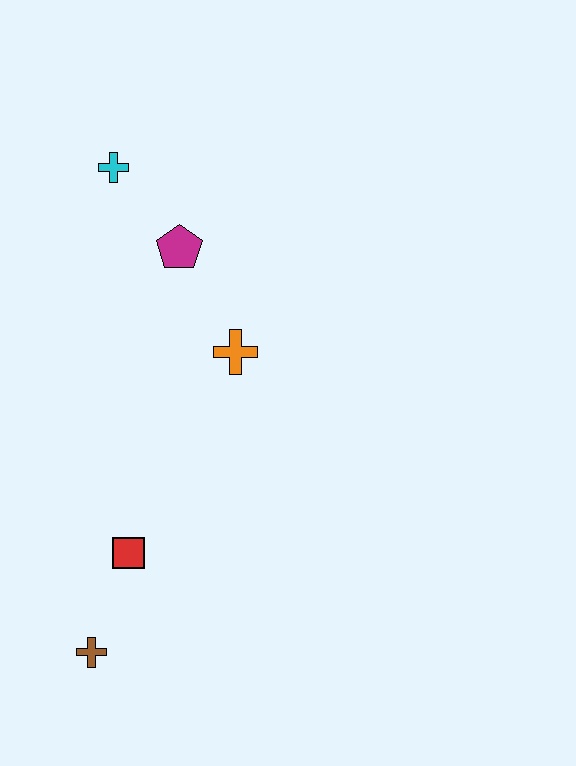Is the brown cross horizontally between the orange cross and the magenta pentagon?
No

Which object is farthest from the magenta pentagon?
The brown cross is farthest from the magenta pentagon.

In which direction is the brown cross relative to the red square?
The brown cross is below the red square.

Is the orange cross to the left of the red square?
No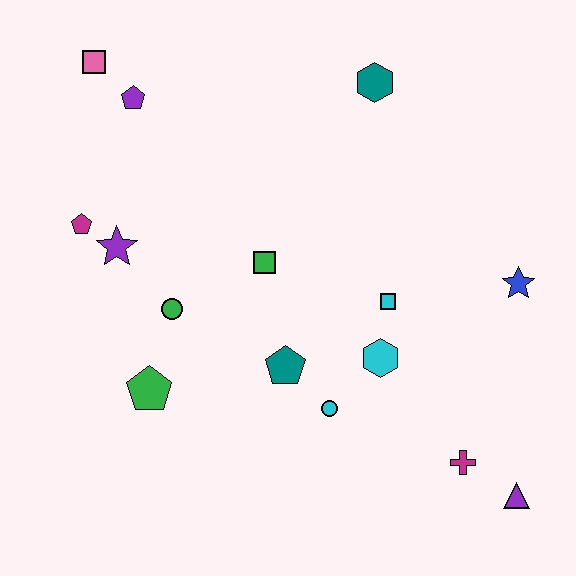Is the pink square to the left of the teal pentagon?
Yes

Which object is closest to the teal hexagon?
The green square is closest to the teal hexagon.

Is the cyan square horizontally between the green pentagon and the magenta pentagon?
No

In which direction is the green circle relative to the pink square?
The green circle is below the pink square.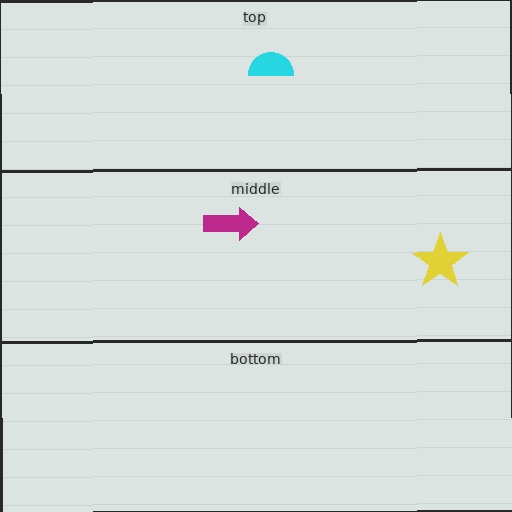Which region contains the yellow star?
The middle region.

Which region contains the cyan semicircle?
The top region.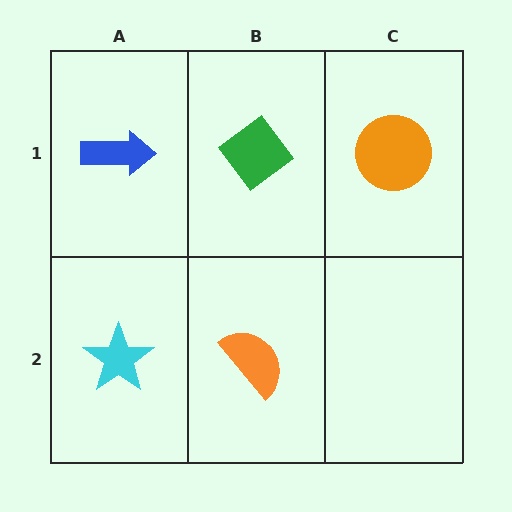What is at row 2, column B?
An orange semicircle.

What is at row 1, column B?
A green diamond.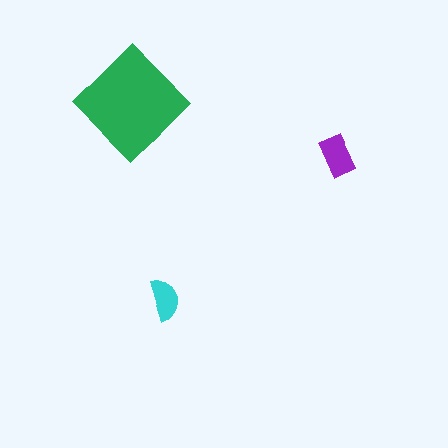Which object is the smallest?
The cyan semicircle.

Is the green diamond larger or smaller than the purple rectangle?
Larger.